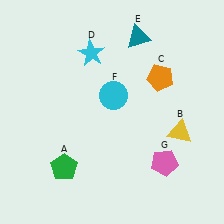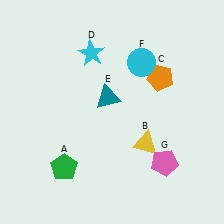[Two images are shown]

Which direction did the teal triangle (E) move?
The teal triangle (E) moved down.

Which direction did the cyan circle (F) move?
The cyan circle (F) moved up.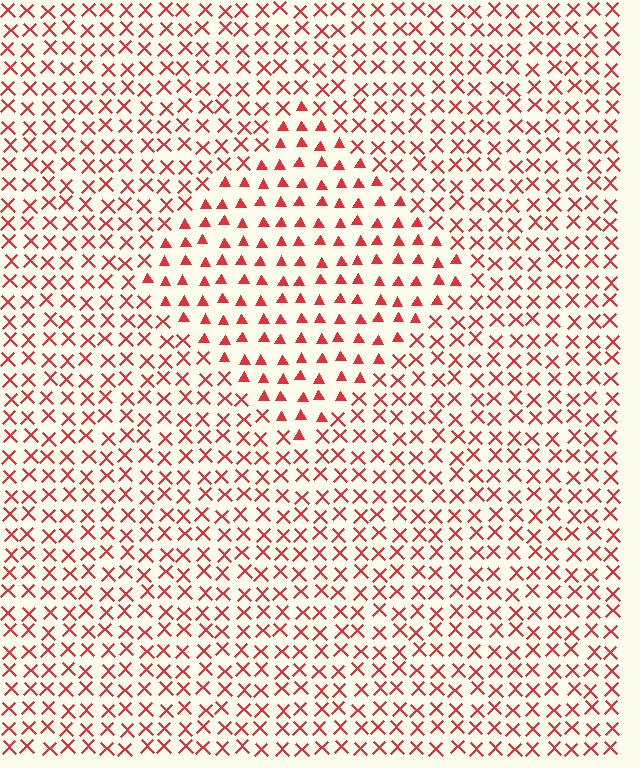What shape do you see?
I see a diamond.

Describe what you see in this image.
The image is filled with small red elements arranged in a uniform grid. A diamond-shaped region contains triangles, while the surrounding area contains X marks. The boundary is defined purely by the change in element shape.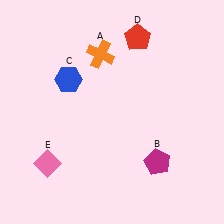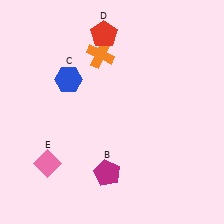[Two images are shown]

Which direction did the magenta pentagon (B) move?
The magenta pentagon (B) moved left.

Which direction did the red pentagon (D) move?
The red pentagon (D) moved left.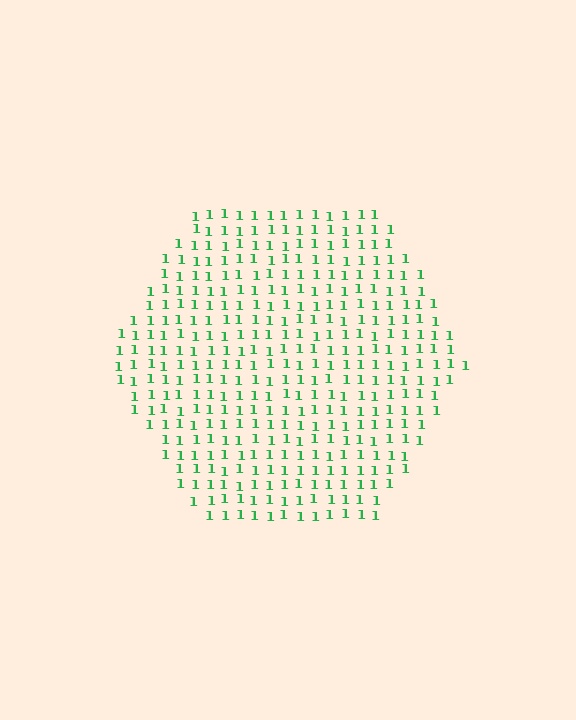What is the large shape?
The large shape is a hexagon.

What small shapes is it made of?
It is made of small digit 1's.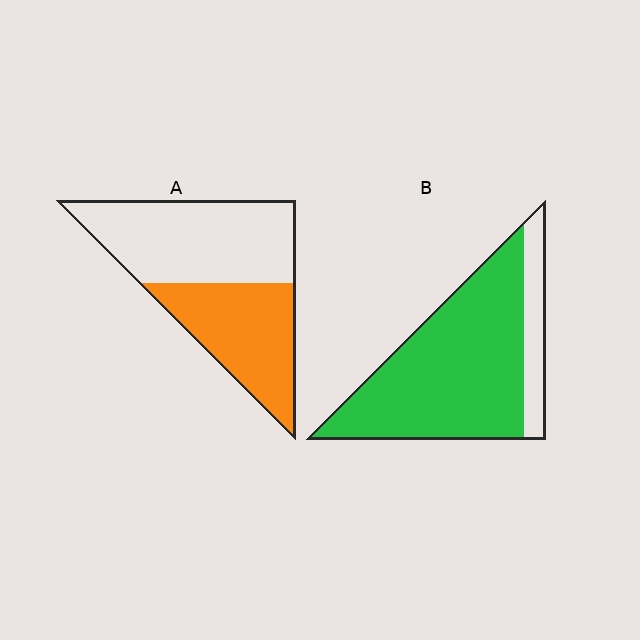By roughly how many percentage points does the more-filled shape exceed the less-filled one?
By roughly 40 percentage points (B over A).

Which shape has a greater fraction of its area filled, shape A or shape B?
Shape B.